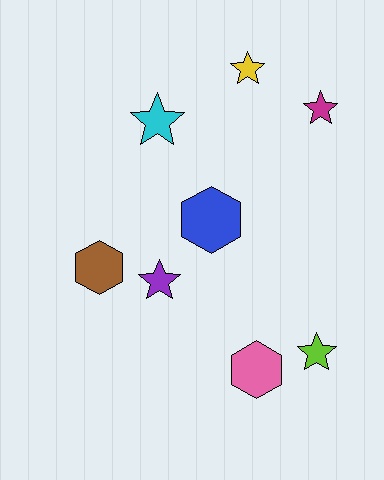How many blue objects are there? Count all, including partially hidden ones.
There is 1 blue object.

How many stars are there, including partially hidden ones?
There are 5 stars.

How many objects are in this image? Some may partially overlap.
There are 8 objects.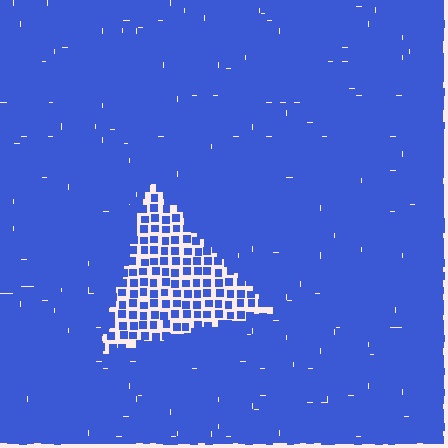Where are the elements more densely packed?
The elements are more densely packed outside the triangle boundary.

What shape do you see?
I see a triangle.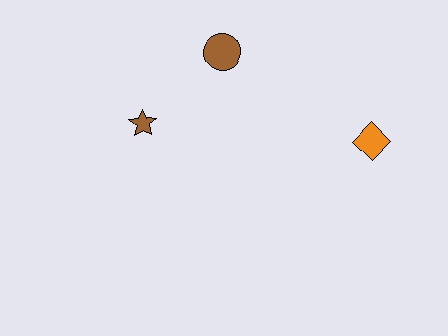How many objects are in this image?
There are 3 objects.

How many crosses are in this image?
There are no crosses.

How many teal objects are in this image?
There are no teal objects.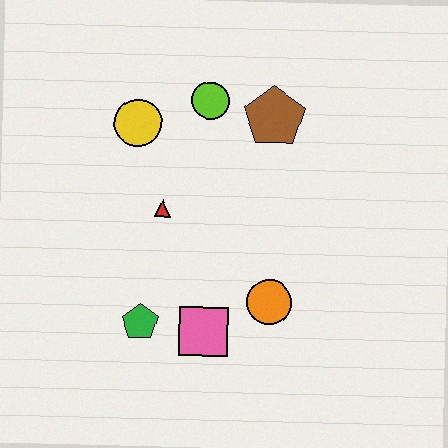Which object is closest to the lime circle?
The brown pentagon is closest to the lime circle.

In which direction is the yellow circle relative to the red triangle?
The yellow circle is above the red triangle.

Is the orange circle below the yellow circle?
Yes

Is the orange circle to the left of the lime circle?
No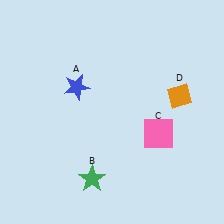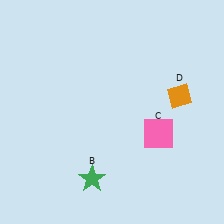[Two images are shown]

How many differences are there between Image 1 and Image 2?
There is 1 difference between the two images.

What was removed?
The blue star (A) was removed in Image 2.